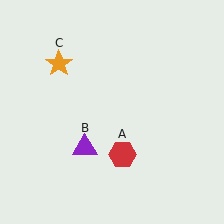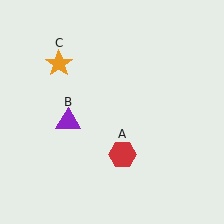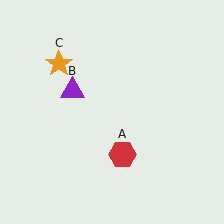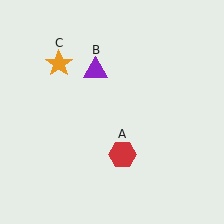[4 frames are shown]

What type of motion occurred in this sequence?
The purple triangle (object B) rotated clockwise around the center of the scene.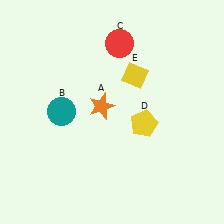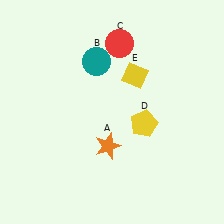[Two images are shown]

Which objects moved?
The objects that moved are: the orange star (A), the teal circle (B).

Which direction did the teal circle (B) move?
The teal circle (B) moved up.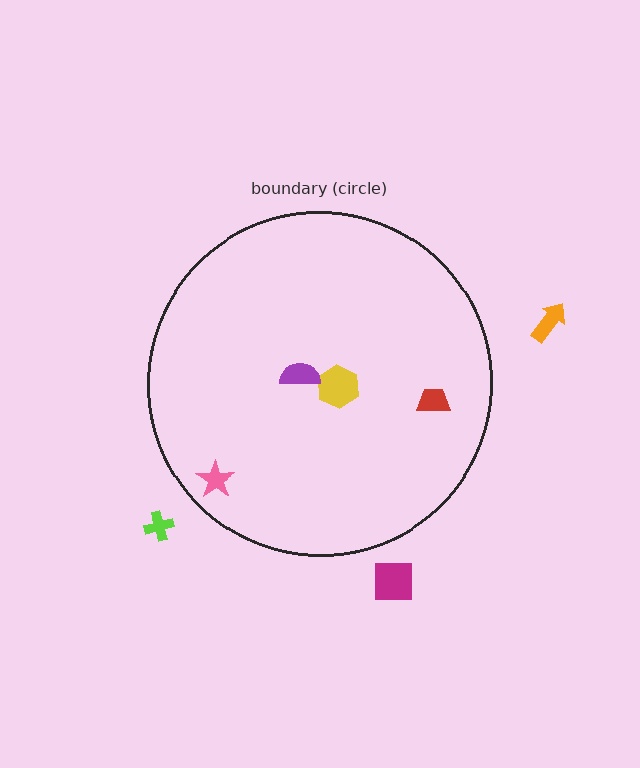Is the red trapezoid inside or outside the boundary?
Inside.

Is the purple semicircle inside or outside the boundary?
Inside.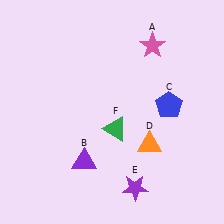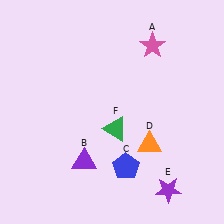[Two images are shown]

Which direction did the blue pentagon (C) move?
The blue pentagon (C) moved down.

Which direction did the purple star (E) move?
The purple star (E) moved right.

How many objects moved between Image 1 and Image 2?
2 objects moved between the two images.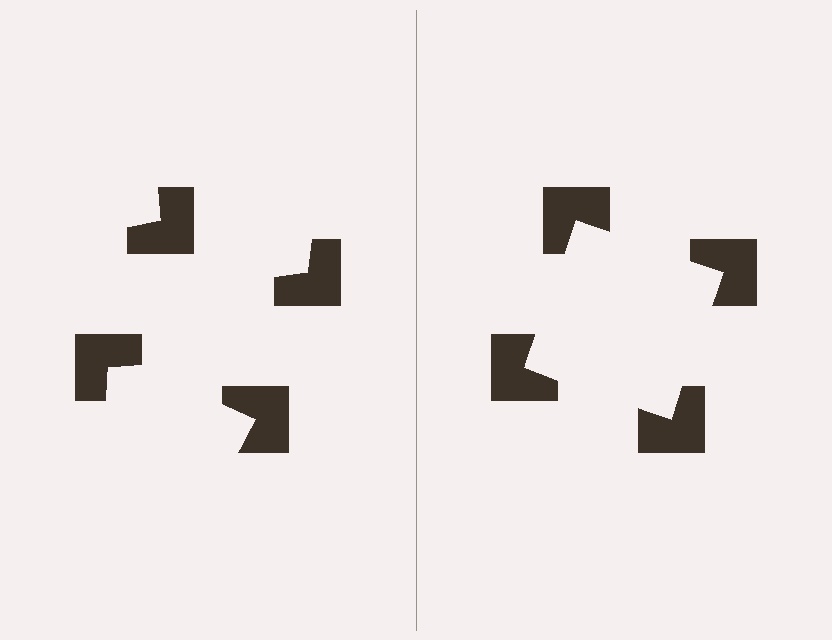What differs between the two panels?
The notched squares are positioned identically on both sides; only the wedge orientations differ. On the right they align to a square; on the left they are misaligned.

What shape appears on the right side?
An illusory square.